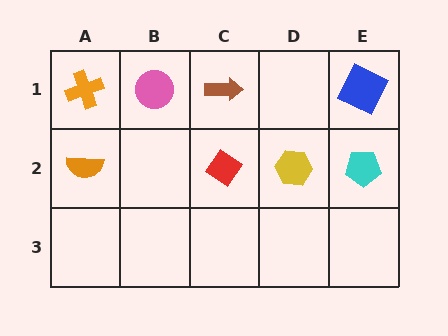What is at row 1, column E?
A blue square.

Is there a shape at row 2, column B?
No, that cell is empty.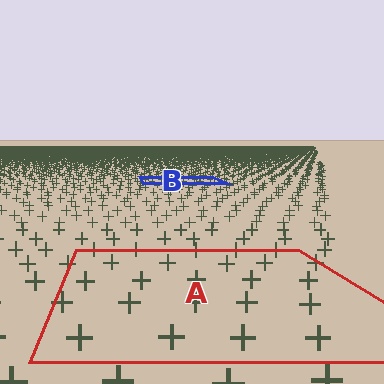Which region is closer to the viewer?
Region A is closer. The texture elements there are larger and more spread out.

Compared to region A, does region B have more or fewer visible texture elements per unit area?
Region B has more texture elements per unit area — they are packed more densely because it is farther away.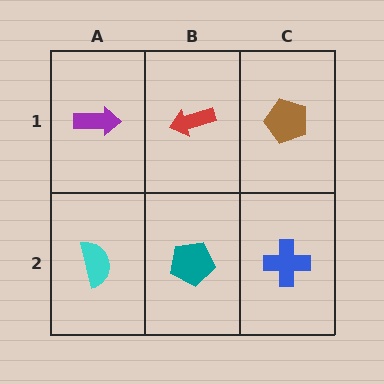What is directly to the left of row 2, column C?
A teal pentagon.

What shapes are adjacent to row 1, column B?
A teal pentagon (row 2, column B), a purple arrow (row 1, column A), a brown pentagon (row 1, column C).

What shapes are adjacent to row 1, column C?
A blue cross (row 2, column C), a red arrow (row 1, column B).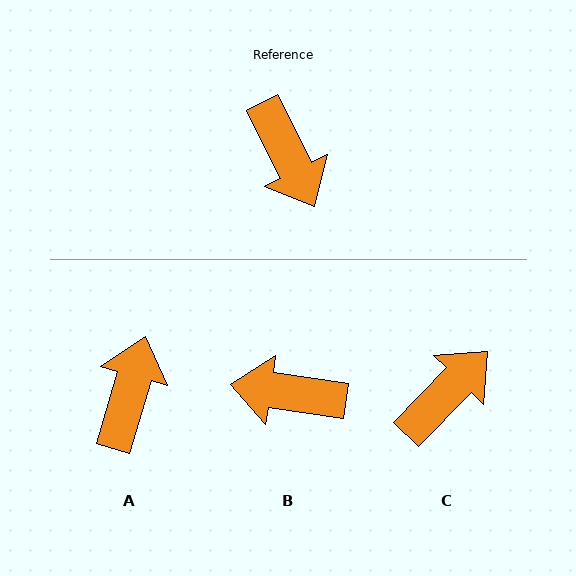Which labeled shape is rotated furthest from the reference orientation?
A, about 137 degrees away.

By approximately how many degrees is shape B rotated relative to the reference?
Approximately 125 degrees clockwise.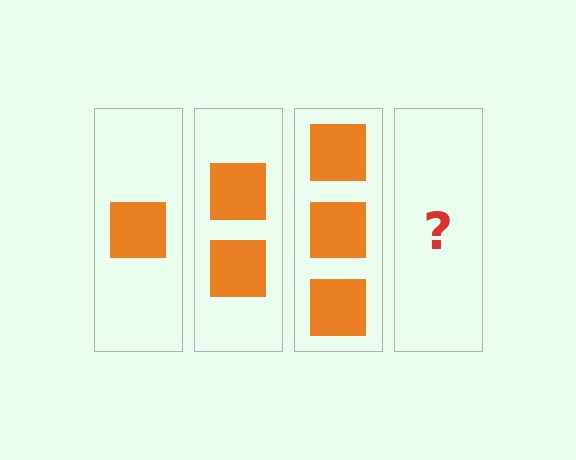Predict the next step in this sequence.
The next step is 4 squares.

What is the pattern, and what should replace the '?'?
The pattern is that each step adds one more square. The '?' should be 4 squares.